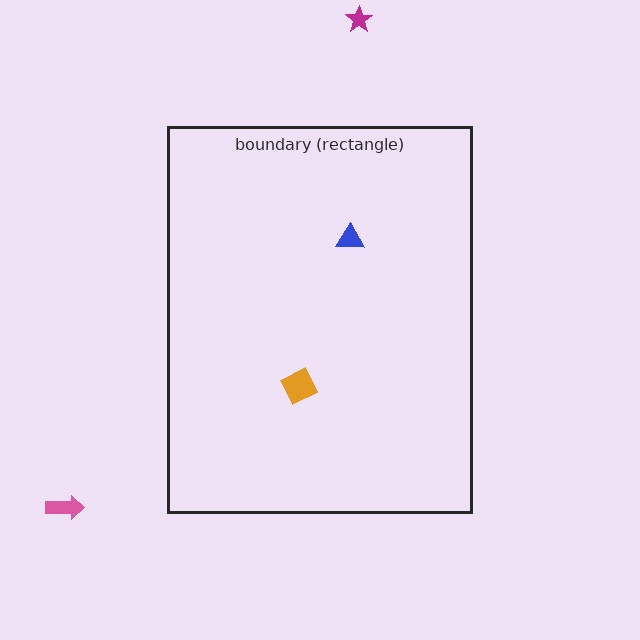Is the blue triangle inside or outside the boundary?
Inside.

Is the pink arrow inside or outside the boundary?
Outside.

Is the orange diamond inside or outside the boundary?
Inside.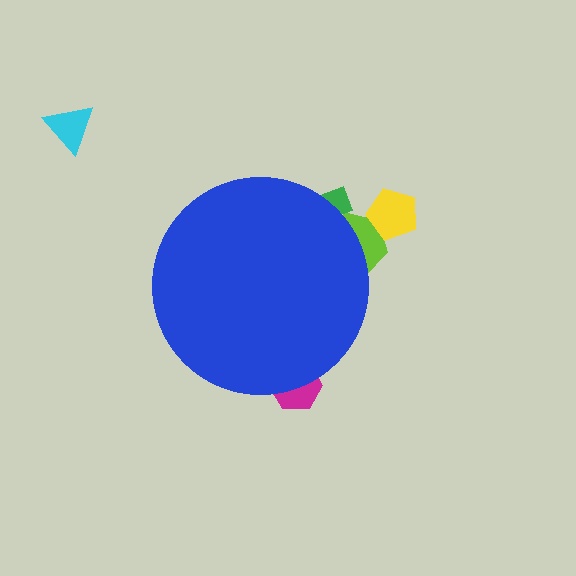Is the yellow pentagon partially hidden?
No, the yellow pentagon is fully visible.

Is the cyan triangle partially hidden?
No, the cyan triangle is fully visible.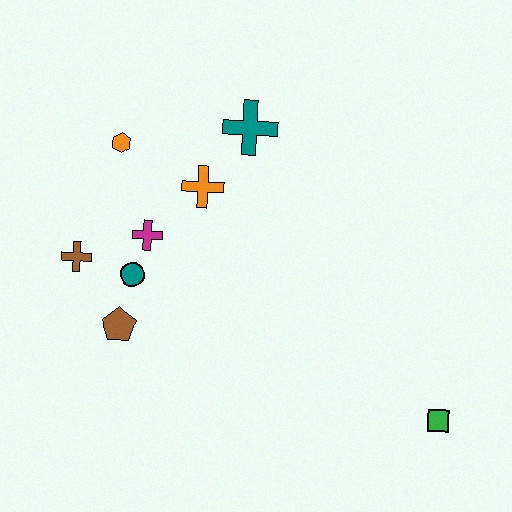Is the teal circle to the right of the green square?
No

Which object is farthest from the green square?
The orange hexagon is farthest from the green square.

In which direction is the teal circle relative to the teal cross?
The teal circle is below the teal cross.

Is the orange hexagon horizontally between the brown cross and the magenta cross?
Yes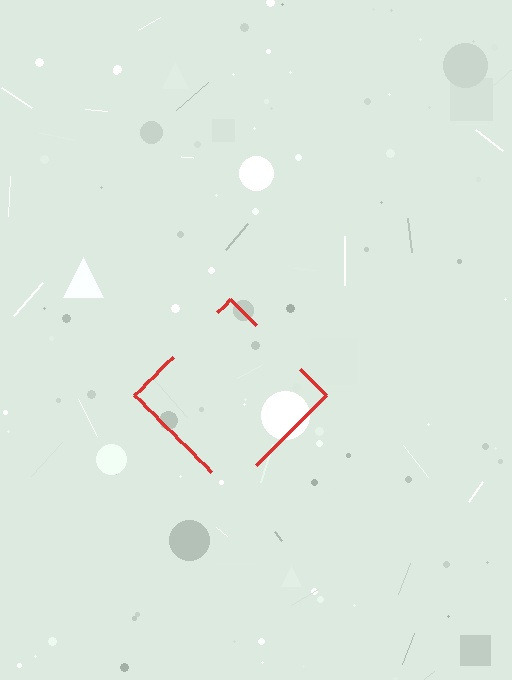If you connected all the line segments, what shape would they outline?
They would outline a diamond.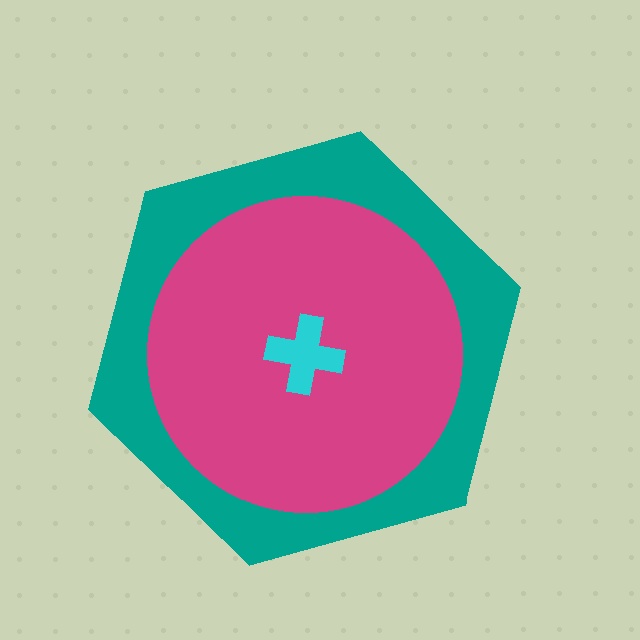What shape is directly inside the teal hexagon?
The magenta circle.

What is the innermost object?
The cyan cross.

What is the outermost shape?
The teal hexagon.